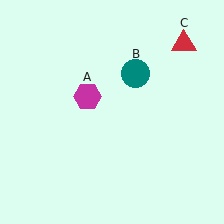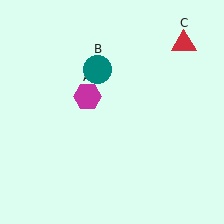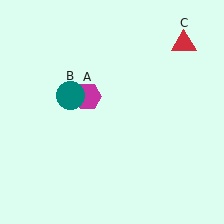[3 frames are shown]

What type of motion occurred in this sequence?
The teal circle (object B) rotated counterclockwise around the center of the scene.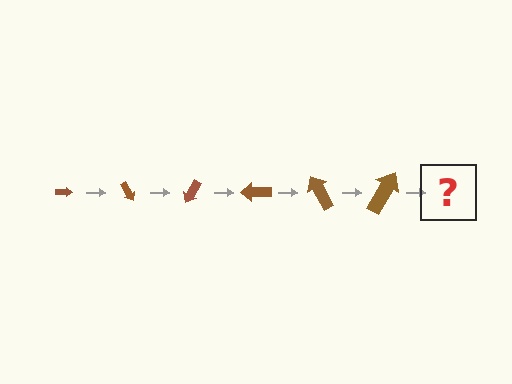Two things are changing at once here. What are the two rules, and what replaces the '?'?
The two rules are that the arrow grows larger each step and it rotates 60 degrees each step. The '?' should be an arrow, larger than the previous one and rotated 360 degrees from the start.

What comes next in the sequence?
The next element should be an arrow, larger than the previous one and rotated 360 degrees from the start.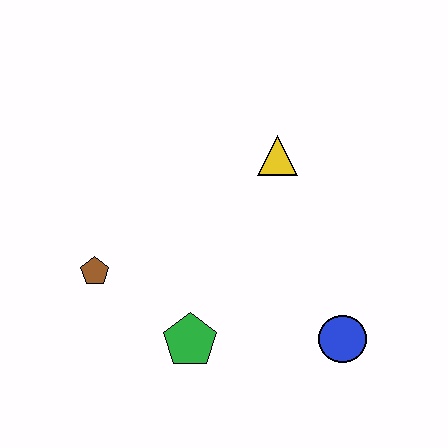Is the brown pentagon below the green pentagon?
No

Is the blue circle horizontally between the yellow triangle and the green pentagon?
No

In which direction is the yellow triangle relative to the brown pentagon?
The yellow triangle is to the right of the brown pentagon.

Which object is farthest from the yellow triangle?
The brown pentagon is farthest from the yellow triangle.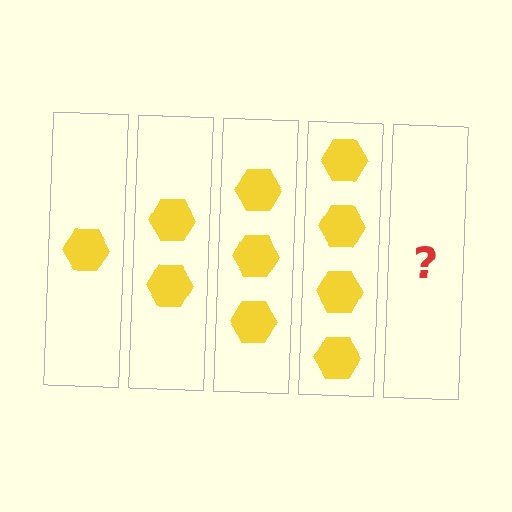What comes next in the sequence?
The next element should be 5 hexagons.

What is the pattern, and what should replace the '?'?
The pattern is that each step adds one more hexagon. The '?' should be 5 hexagons.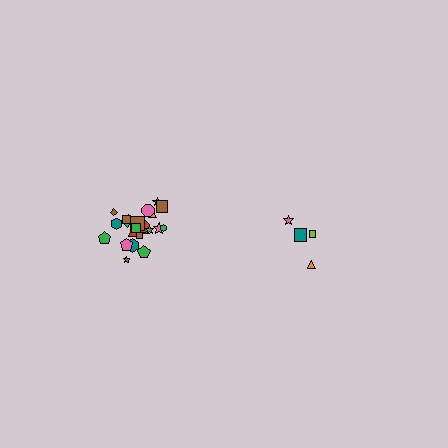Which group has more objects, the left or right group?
The left group.